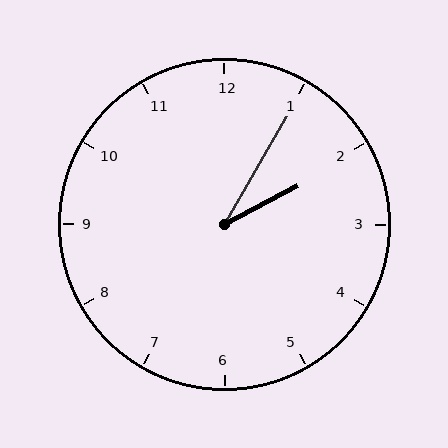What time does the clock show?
2:05.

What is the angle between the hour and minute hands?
Approximately 32 degrees.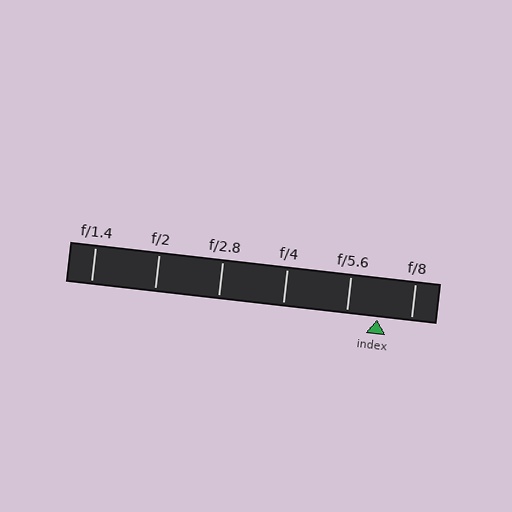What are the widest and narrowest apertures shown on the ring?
The widest aperture shown is f/1.4 and the narrowest is f/8.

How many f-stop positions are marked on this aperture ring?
There are 6 f-stop positions marked.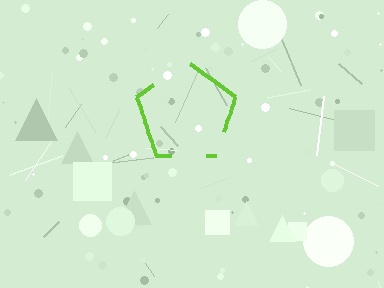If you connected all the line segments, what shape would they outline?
They would outline a pentagon.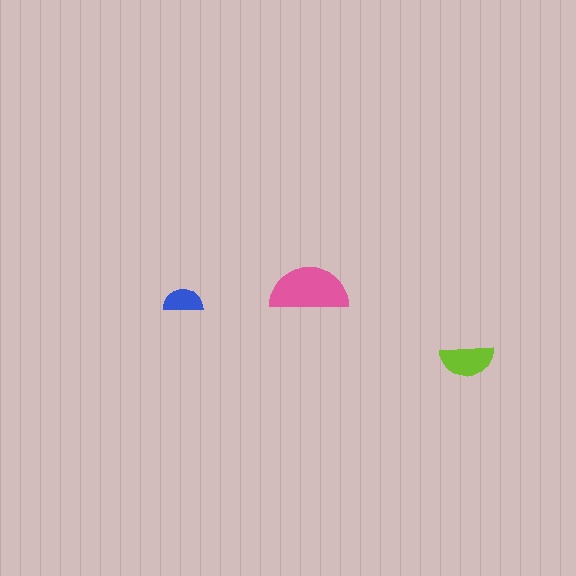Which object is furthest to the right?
The lime semicircle is rightmost.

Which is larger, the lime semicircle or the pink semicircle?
The pink one.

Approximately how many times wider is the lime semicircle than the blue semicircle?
About 1.5 times wider.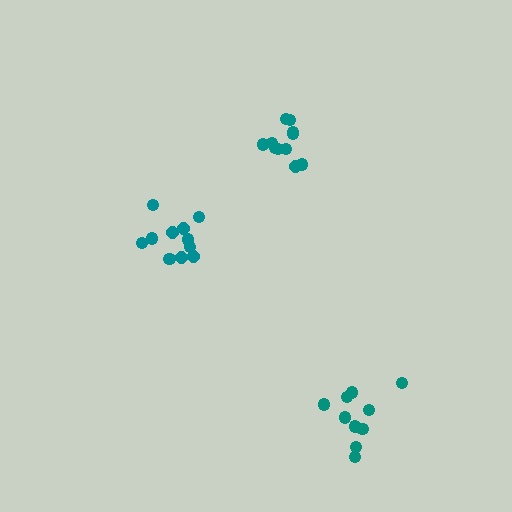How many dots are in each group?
Group 1: 11 dots, Group 2: 10 dots, Group 3: 11 dots (32 total).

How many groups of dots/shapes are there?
There are 3 groups.